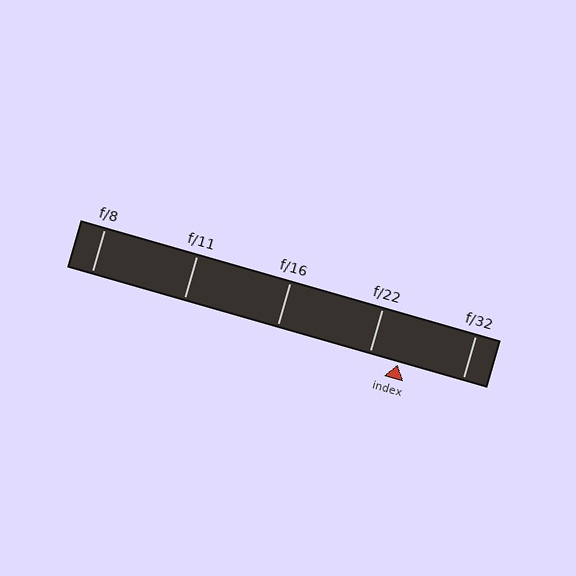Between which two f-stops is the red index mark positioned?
The index mark is between f/22 and f/32.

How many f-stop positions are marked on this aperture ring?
There are 5 f-stop positions marked.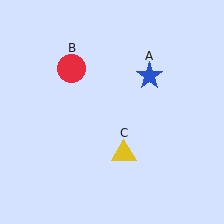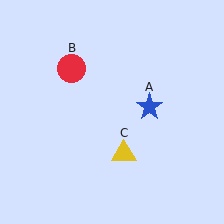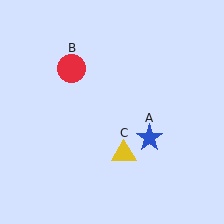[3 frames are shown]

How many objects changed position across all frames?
1 object changed position: blue star (object A).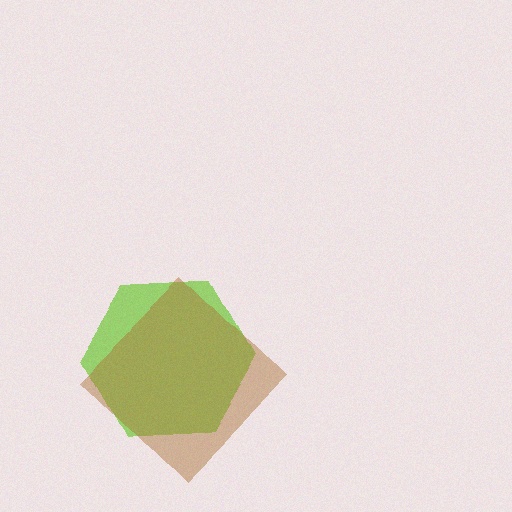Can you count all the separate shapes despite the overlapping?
Yes, there are 2 separate shapes.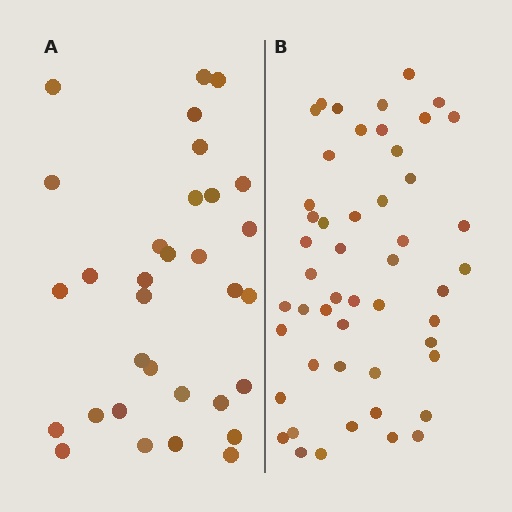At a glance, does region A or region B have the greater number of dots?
Region B (the right region) has more dots.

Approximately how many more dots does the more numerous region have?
Region B has approximately 20 more dots than region A.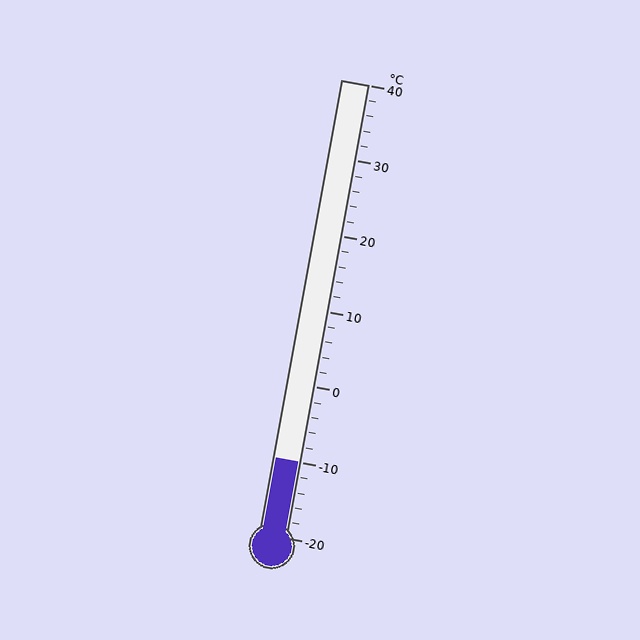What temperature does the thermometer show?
The thermometer shows approximately -10°C.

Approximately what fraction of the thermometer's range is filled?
The thermometer is filled to approximately 15% of its range.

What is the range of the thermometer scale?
The thermometer scale ranges from -20°C to 40°C.